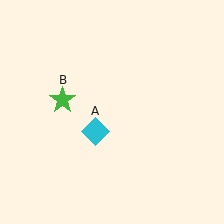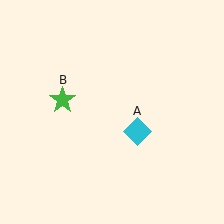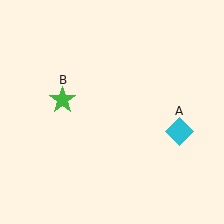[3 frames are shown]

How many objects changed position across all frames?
1 object changed position: cyan diamond (object A).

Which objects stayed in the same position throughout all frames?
Green star (object B) remained stationary.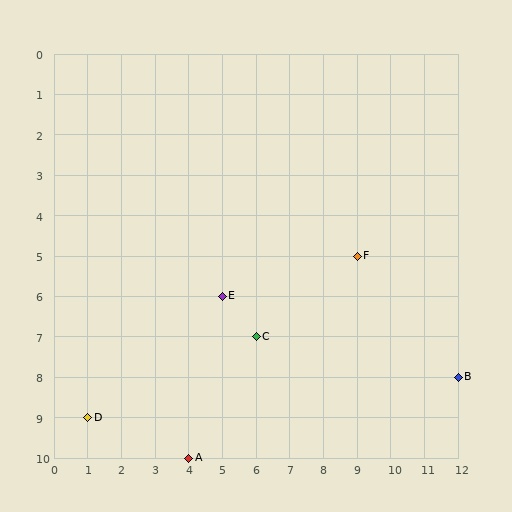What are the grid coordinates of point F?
Point F is at grid coordinates (9, 5).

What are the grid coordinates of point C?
Point C is at grid coordinates (6, 7).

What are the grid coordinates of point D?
Point D is at grid coordinates (1, 9).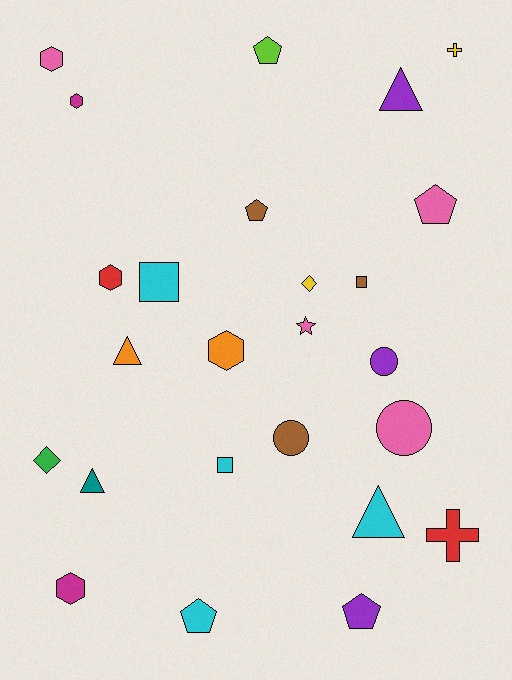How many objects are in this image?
There are 25 objects.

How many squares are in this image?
There are 3 squares.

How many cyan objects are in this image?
There are 4 cyan objects.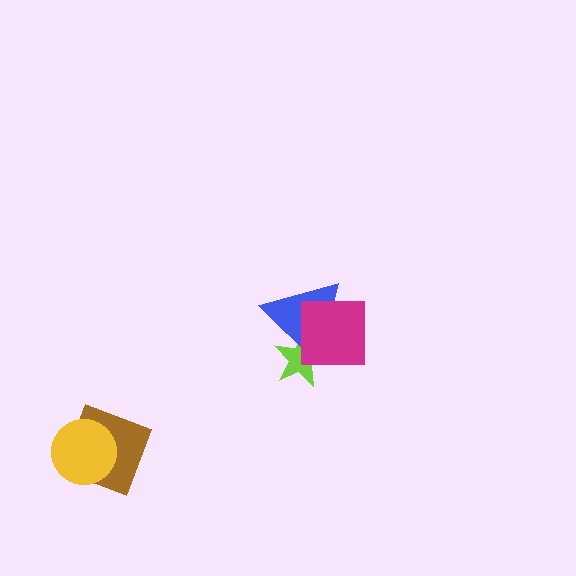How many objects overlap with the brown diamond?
1 object overlaps with the brown diamond.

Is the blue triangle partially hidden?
Yes, it is partially covered by another shape.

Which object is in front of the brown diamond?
The yellow circle is in front of the brown diamond.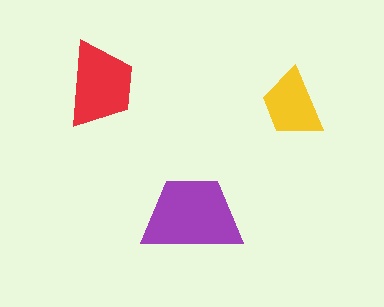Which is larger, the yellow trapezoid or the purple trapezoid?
The purple one.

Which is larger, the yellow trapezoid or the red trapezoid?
The red one.